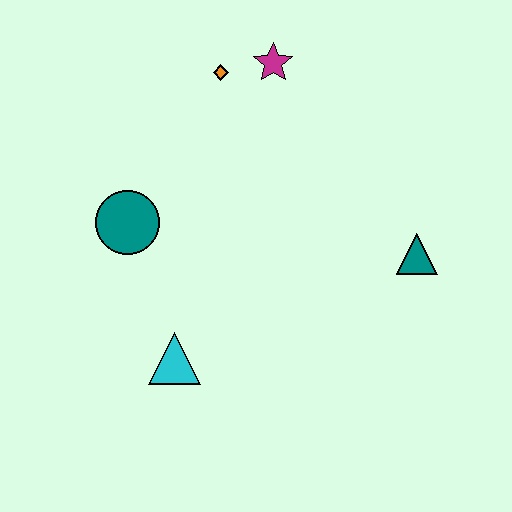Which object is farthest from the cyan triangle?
The magenta star is farthest from the cyan triangle.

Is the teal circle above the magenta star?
No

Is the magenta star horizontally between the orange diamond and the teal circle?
No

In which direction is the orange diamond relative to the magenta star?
The orange diamond is to the left of the magenta star.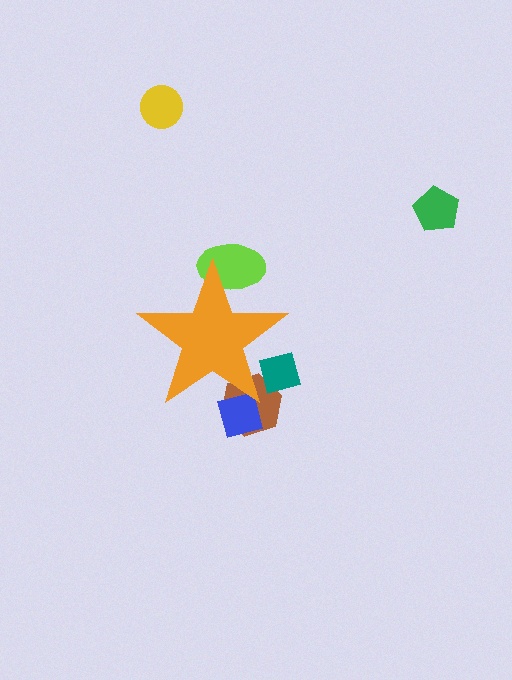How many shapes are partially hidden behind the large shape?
4 shapes are partially hidden.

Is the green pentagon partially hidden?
No, the green pentagon is fully visible.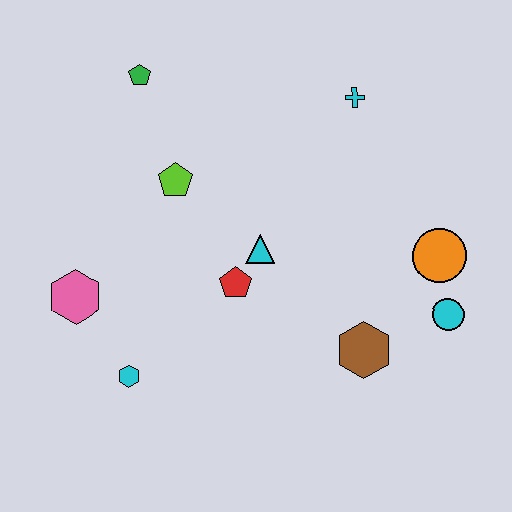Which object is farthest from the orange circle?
The pink hexagon is farthest from the orange circle.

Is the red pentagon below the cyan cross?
Yes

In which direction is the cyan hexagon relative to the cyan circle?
The cyan hexagon is to the left of the cyan circle.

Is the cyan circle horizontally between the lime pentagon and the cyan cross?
No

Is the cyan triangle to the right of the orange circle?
No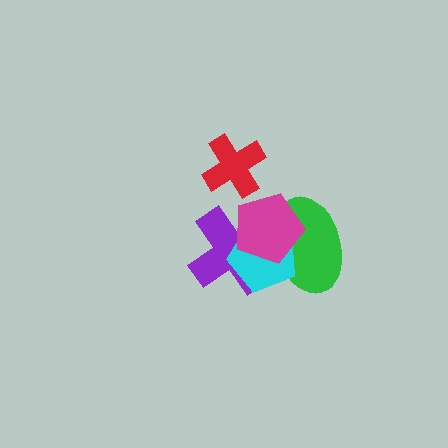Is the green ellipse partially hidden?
Yes, it is partially covered by another shape.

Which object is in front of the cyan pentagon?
The magenta pentagon is in front of the cyan pentagon.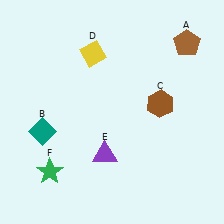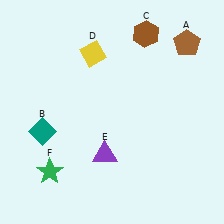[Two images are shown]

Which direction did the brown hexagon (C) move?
The brown hexagon (C) moved up.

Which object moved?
The brown hexagon (C) moved up.